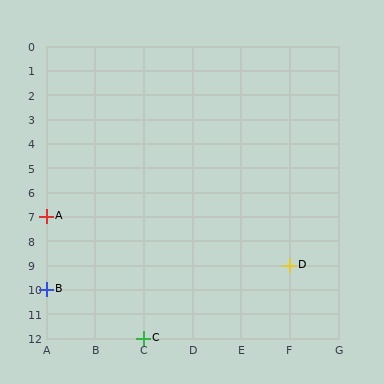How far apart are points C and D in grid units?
Points C and D are 3 columns and 3 rows apart (about 4.2 grid units diagonally).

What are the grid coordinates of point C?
Point C is at grid coordinates (C, 12).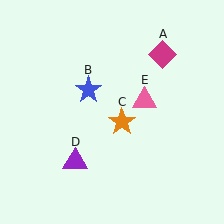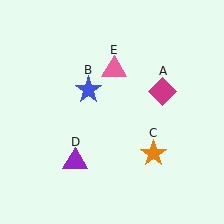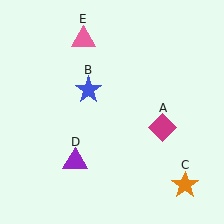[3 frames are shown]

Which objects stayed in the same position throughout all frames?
Blue star (object B) and purple triangle (object D) remained stationary.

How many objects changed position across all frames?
3 objects changed position: magenta diamond (object A), orange star (object C), pink triangle (object E).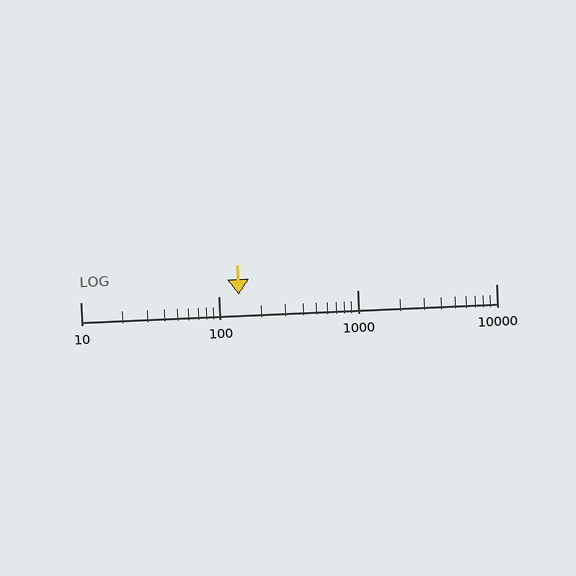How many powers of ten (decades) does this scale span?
The scale spans 3 decades, from 10 to 10000.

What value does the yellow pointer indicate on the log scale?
The pointer indicates approximately 140.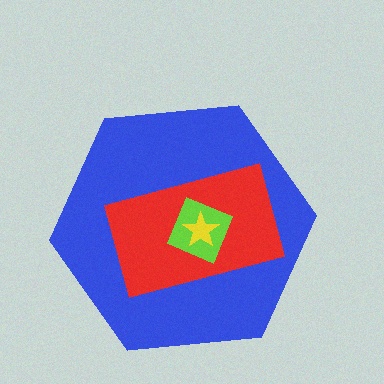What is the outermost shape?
The blue hexagon.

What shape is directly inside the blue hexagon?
The red rectangle.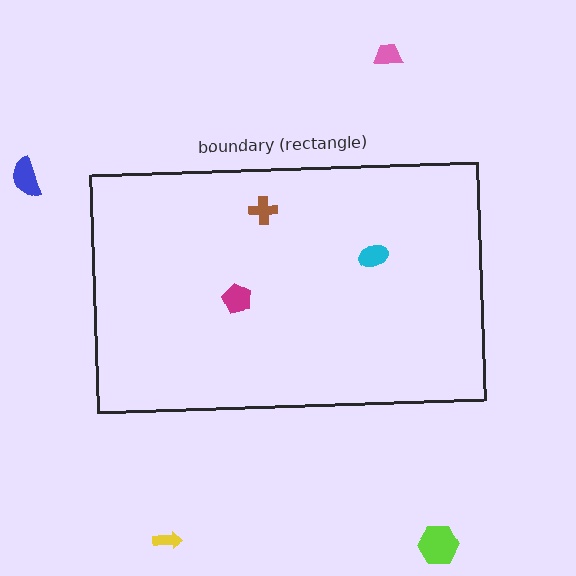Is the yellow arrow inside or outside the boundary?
Outside.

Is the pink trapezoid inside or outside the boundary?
Outside.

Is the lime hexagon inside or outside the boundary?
Outside.